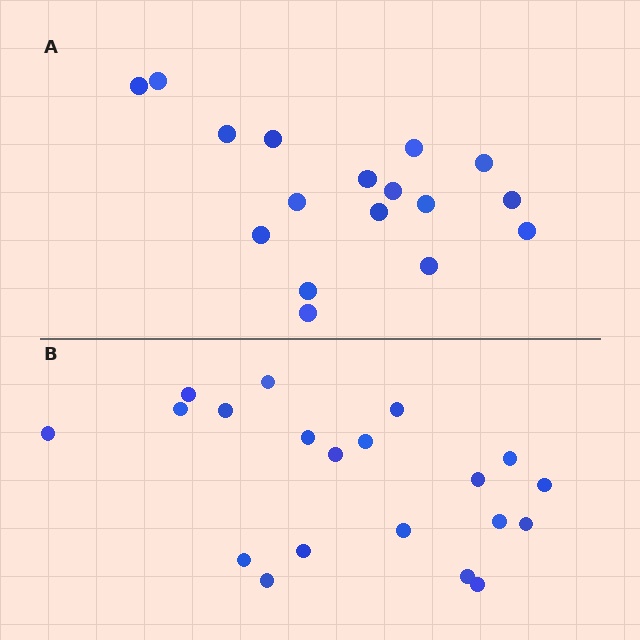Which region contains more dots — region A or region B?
Region B (the bottom region) has more dots.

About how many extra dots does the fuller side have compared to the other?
Region B has just a few more — roughly 2 or 3 more dots than region A.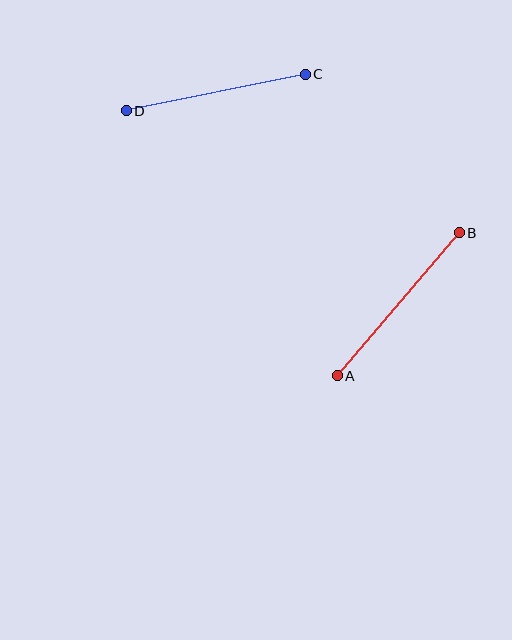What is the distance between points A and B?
The distance is approximately 188 pixels.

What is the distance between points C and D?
The distance is approximately 183 pixels.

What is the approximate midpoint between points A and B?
The midpoint is at approximately (398, 304) pixels.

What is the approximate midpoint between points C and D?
The midpoint is at approximately (216, 92) pixels.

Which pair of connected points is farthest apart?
Points A and B are farthest apart.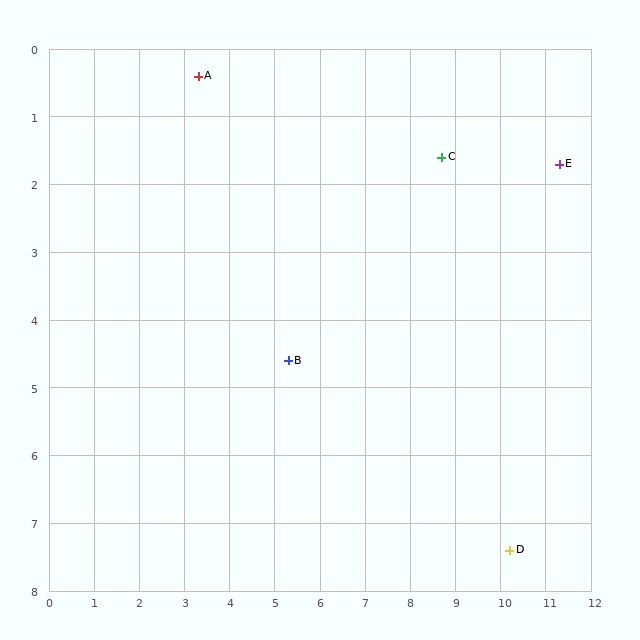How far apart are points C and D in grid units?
Points C and D are about 6.0 grid units apart.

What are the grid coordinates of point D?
Point D is at approximately (10.2, 7.4).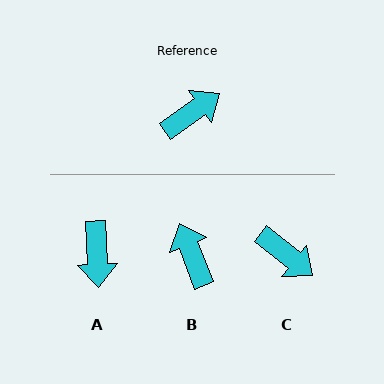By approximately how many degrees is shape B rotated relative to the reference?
Approximately 76 degrees counter-clockwise.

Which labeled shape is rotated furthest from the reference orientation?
A, about 123 degrees away.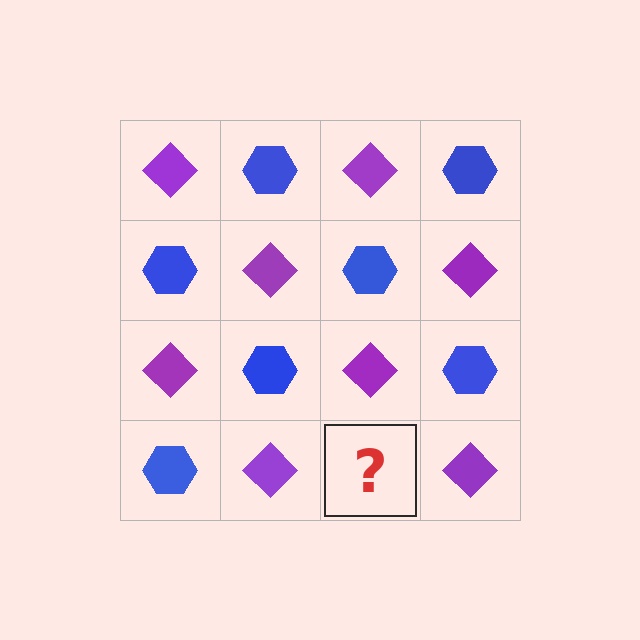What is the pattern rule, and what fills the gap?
The rule is that it alternates purple diamond and blue hexagon in a checkerboard pattern. The gap should be filled with a blue hexagon.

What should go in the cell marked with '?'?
The missing cell should contain a blue hexagon.